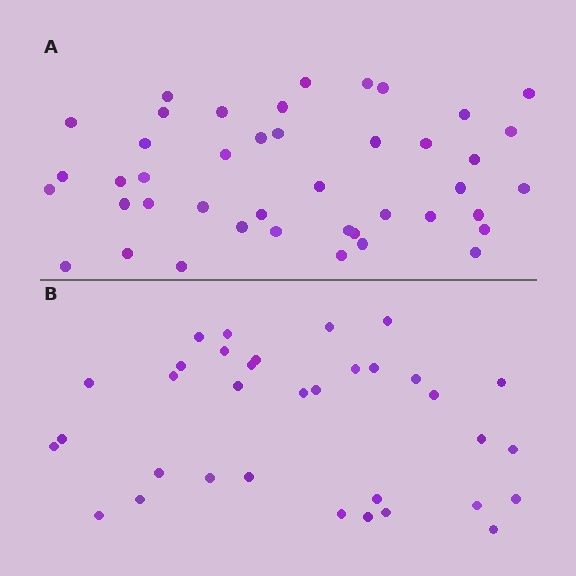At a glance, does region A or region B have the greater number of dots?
Region A (the top region) has more dots.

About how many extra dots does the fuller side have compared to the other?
Region A has roughly 8 or so more dots than region B.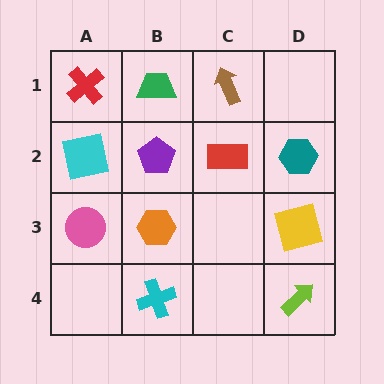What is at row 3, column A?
A pink circle.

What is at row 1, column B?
A green trapezoid.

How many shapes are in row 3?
3 shapes.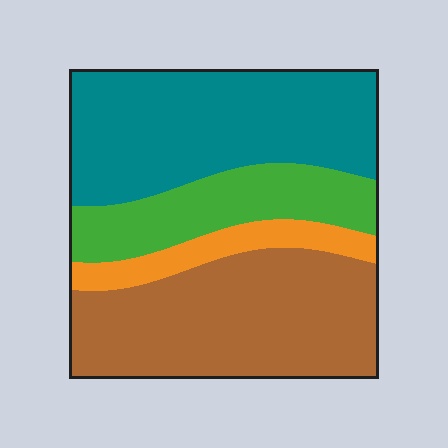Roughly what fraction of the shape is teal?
Teal takes up about three eighths (3/8) of the shape.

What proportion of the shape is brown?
Brown takes up between a third and a half of the shape.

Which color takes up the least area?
Orange, at roughly 10%.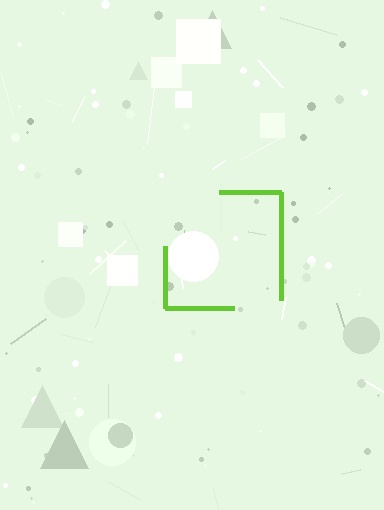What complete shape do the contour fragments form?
The contour fragments form a square.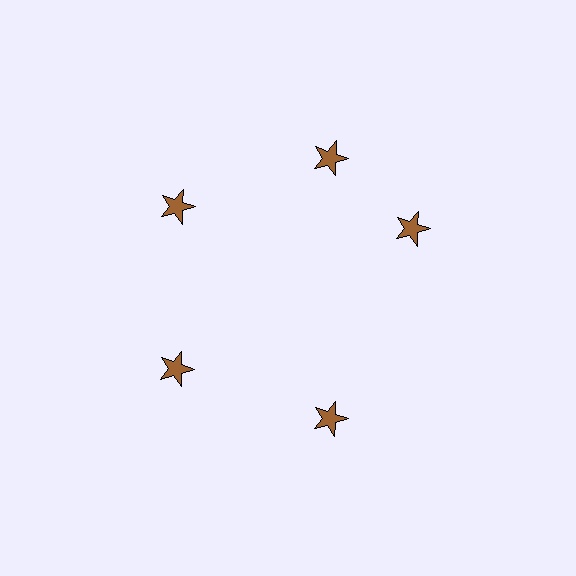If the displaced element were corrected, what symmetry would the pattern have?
It would have 5-fold rotational symmetry — the pattern would map onto itself every 72 degrees.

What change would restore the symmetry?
The symmetry would be restored by rotating it back into even spacing with its neighbors so that all 5 stars sit at equal angles and equal distance from the center.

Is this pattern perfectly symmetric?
No. The 5 brown stars are arranged in a ring, but one element near the 3 o'clock position is rotated out of alignment along the ring, breaking the 5-fold rotational symmetry.